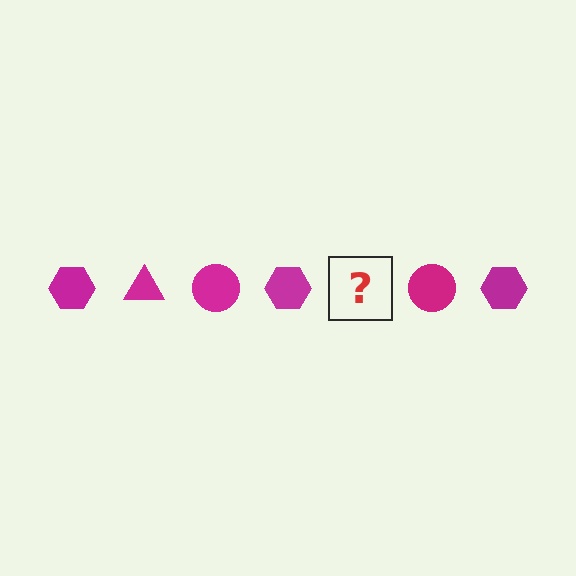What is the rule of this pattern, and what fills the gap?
The rule is that the pattern cycles through hexagon, triangle, circle shapes in magenta. The gap should be filled with a magenta triangle.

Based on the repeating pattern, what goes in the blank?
The blank should be a magenta triangle.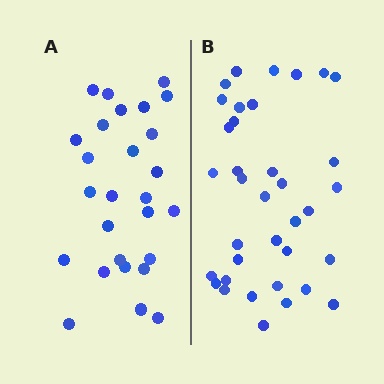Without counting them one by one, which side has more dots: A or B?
Region B (the right region) has more dots.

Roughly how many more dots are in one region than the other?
Region B has roughly 8 or so more dots than region A.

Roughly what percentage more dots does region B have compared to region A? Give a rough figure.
About 35% more.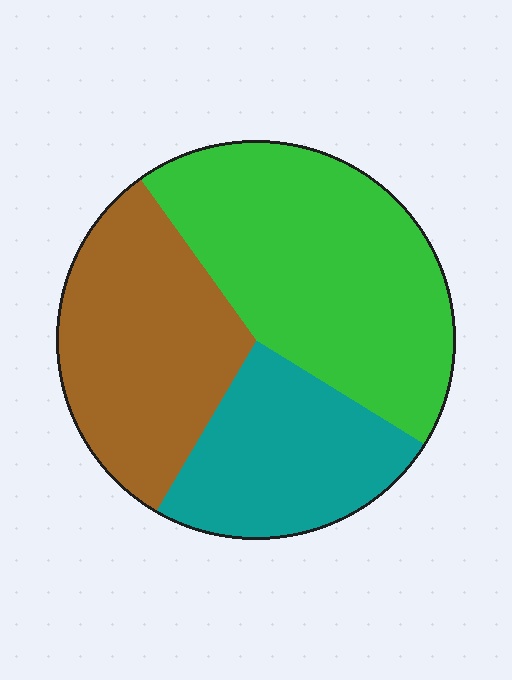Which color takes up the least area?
Teal, at roughly 25%.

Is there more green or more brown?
Green.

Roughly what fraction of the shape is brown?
Brown takes up about one third (1/3) of the shape.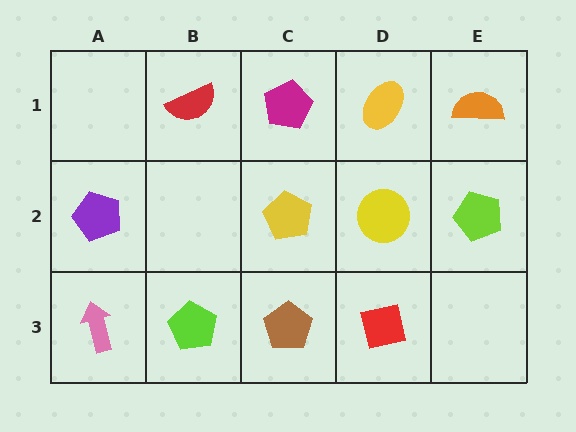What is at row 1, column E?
An orange semicircle.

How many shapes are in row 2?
4 shapes.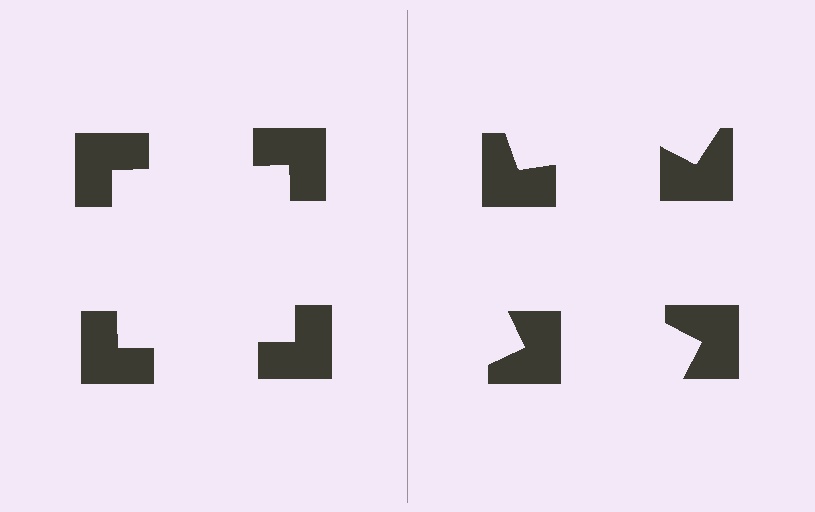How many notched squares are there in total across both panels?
8 — 4 on each side.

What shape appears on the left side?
An illusory square.